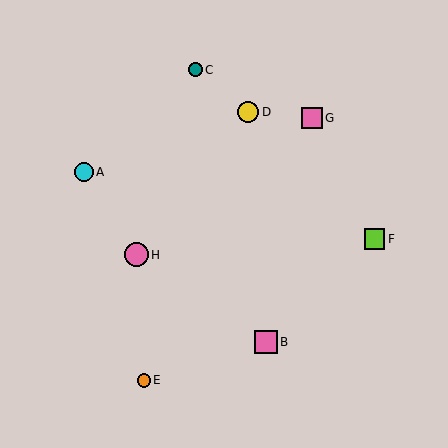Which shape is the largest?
The pink circle (labeled H) is the largest.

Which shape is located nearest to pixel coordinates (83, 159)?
The cyan circle (labeled A) at (84, 172) is nearest to that location.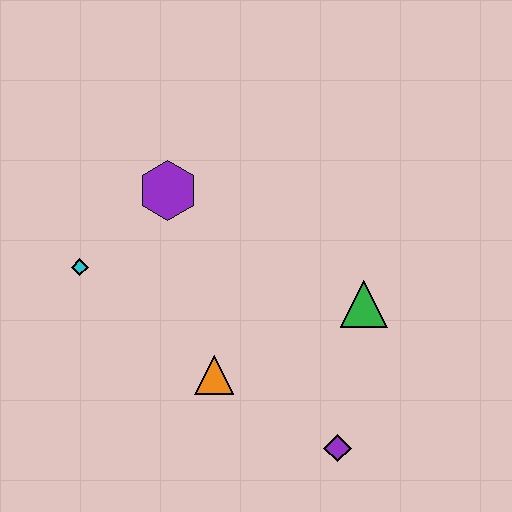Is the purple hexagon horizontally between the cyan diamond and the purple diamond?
Yes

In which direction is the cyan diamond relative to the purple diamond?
The cyan diamond is to the left of the purple diamond.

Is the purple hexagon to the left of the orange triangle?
Yes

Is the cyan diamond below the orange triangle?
No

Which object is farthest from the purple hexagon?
The purple diamond is farthest from the purple hexagon.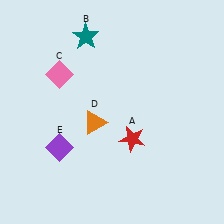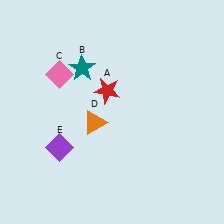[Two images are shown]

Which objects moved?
The objects that moved are: the red star (A), the teal star (B).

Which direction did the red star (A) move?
The red star (A) moved up.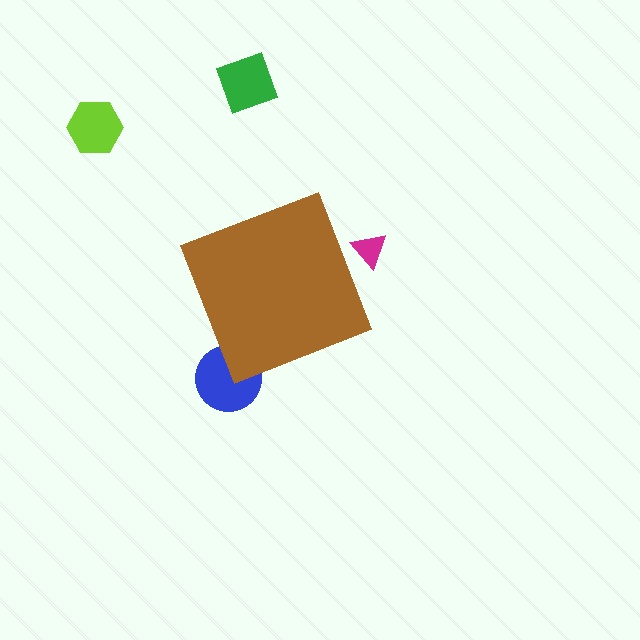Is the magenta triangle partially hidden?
Yes, the magenta triangle is partially hidden behind the brown diamond.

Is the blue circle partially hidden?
Yes, the blue circle is partially hidden behind the brown diamond.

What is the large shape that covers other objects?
A brown diamond.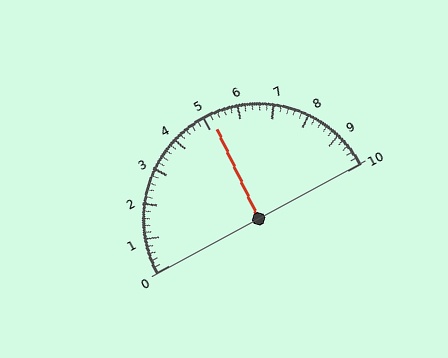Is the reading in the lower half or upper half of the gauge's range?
The reading is in the upper half of the range (0 to 10).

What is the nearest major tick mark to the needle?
The nearest major tick mark is 5.